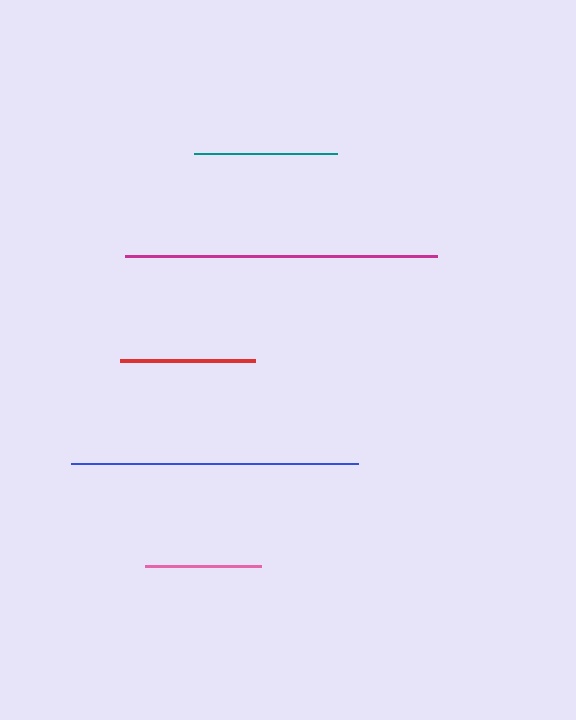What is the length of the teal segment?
The teal segment is approximately 142 pixels long.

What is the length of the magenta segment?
The magenta segment is approximately 312 pixels long.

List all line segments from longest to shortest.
From longest to shortest: magenta, blue, teal, red, pink.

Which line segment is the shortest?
The pink line is the shortest at approximately 116 pixels.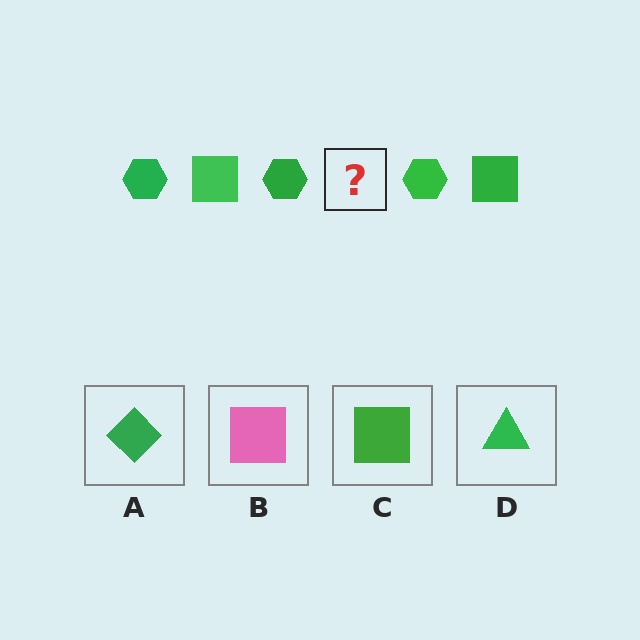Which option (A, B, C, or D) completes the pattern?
C.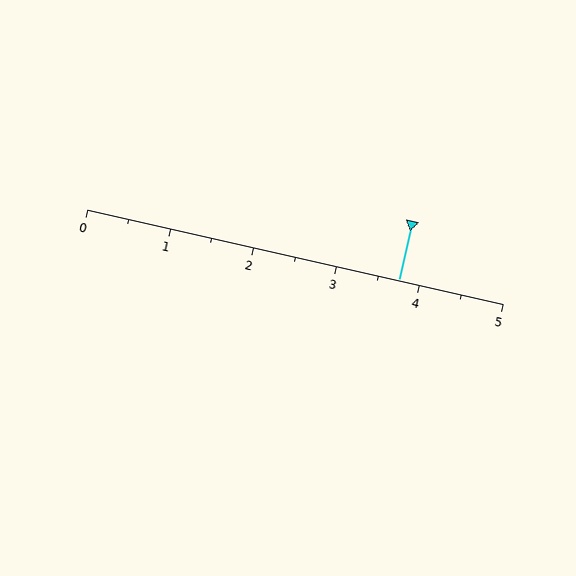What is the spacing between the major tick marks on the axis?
The major ticks are spaced 1 apart.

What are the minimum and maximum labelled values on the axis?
The axis runs from 0 to 5.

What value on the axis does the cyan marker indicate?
The marker indicates approximately 3.8.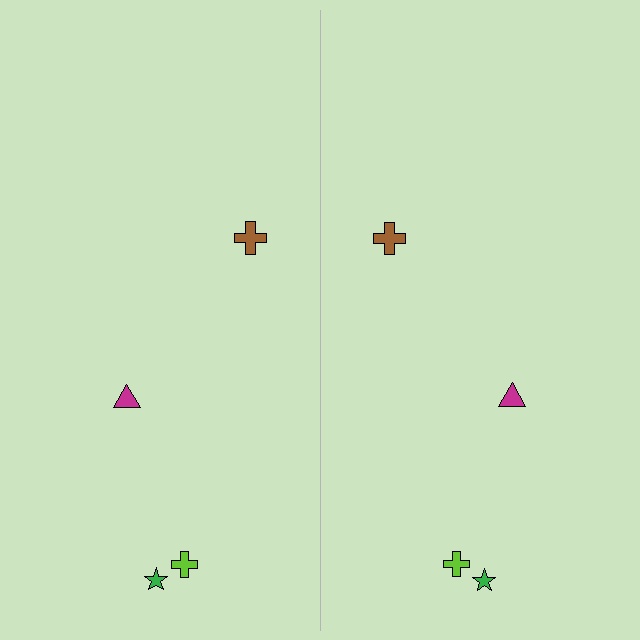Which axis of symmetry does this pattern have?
The pattern has a vertical axis of symmetry running through the center of the image.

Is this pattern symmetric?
Yes, this pattern has bilateral (reflection) symmetry.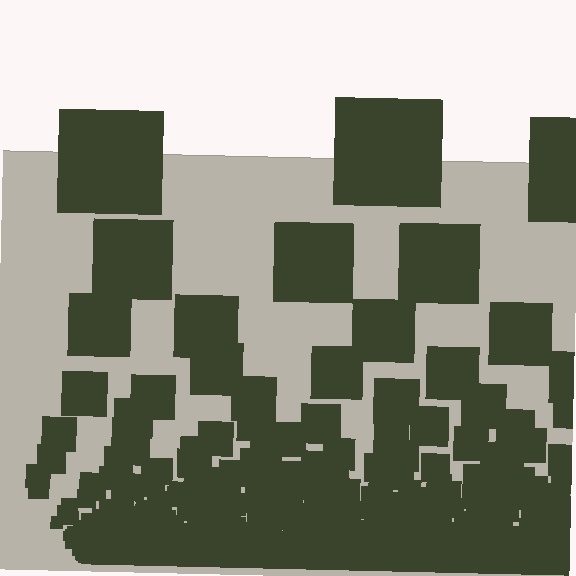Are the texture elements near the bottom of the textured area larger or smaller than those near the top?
Smaller. The gradient is inverted — elements near the bottom are smaller and denser.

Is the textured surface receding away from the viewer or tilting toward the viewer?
The surface appears to tilt toward the viewer. Texture elements get larger and sparser toward the top.